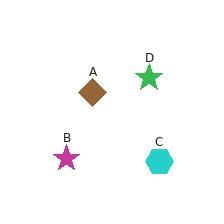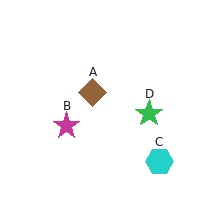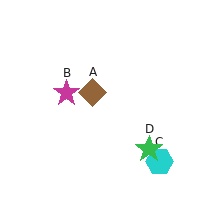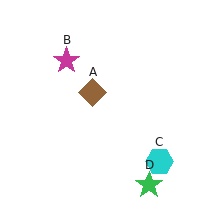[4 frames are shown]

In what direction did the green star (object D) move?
The green star (object D) moved down.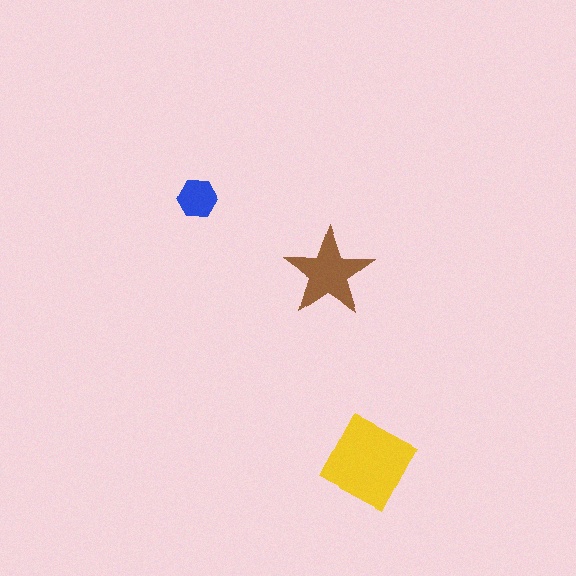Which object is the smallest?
The blue hexagon.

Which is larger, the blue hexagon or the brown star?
The brown star.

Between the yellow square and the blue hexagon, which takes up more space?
The yellow square.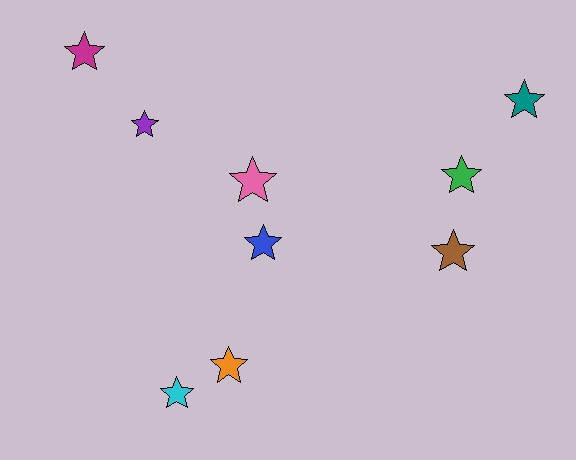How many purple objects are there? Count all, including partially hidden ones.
There is 1 purple object.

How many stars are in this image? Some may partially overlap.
There are 9 stars.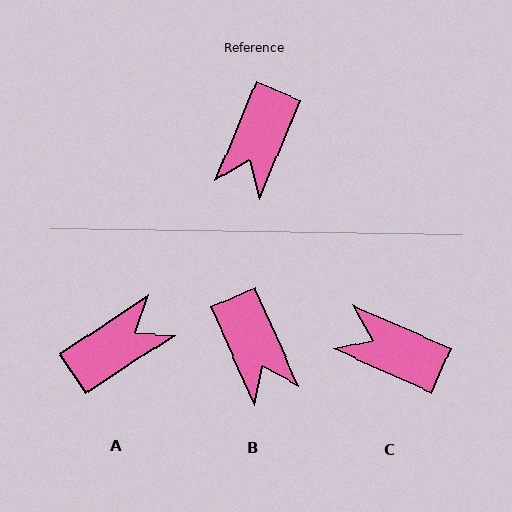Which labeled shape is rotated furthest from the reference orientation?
A, about 146 degrees away.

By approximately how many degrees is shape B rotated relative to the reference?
Approximately 46 degrees counter-clockwise.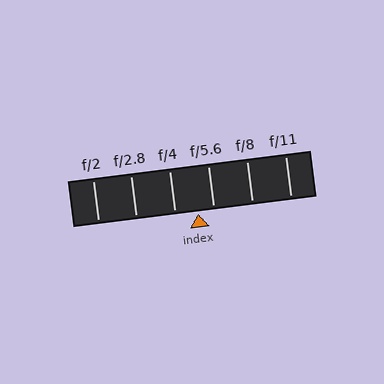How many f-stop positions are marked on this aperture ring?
There are 6 f-stop positions marked.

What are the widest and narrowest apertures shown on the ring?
The widest aperture shown is f/2 and the narrowest is f/11.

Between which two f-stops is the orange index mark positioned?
The index mark is between f/4 and f/5.6.